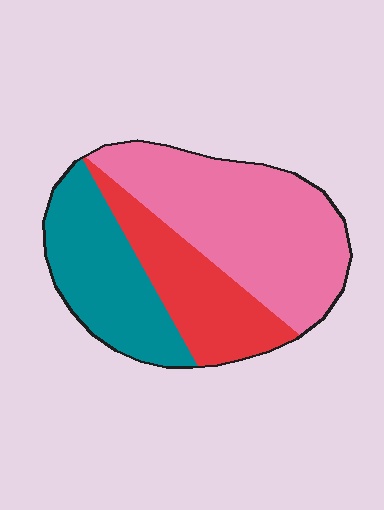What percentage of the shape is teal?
Teal takes up between a sixth and a third of the shape.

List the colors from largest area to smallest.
From largest to smallest: pink, teal, red.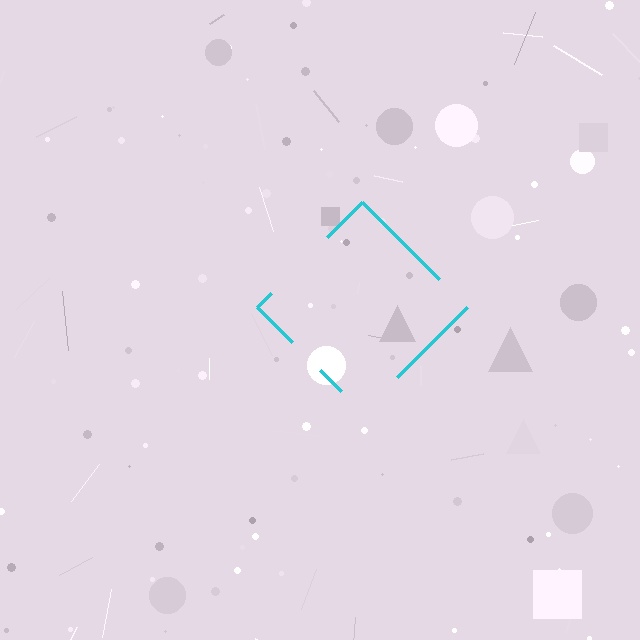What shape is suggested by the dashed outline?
The dashed outline suggests a diamond.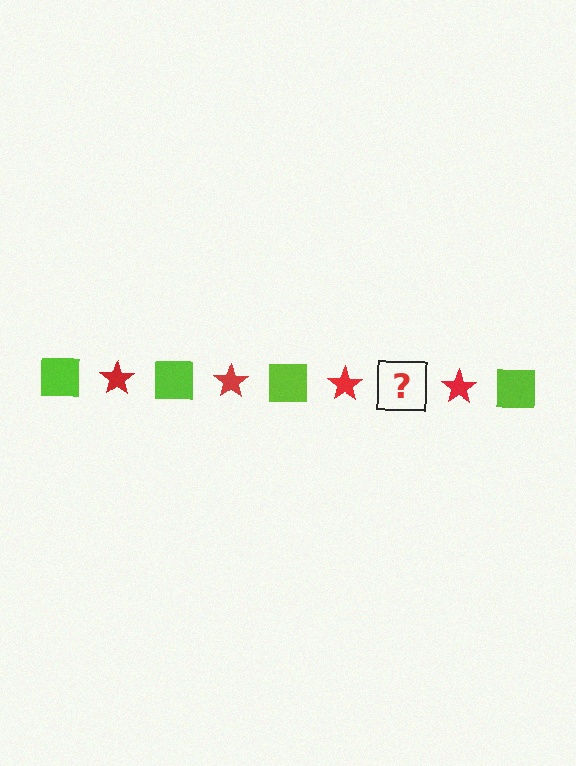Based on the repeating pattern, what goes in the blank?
The blank should be a lime square.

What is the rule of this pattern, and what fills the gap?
The rule is that the pattern alternates between lime square and red star. The gap should be filled with a lime square.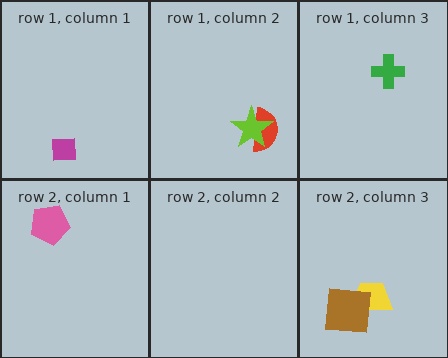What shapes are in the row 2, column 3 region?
The yellow trapezoid, the brown square.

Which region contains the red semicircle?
The row 1, column 2 region.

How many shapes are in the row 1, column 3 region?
1.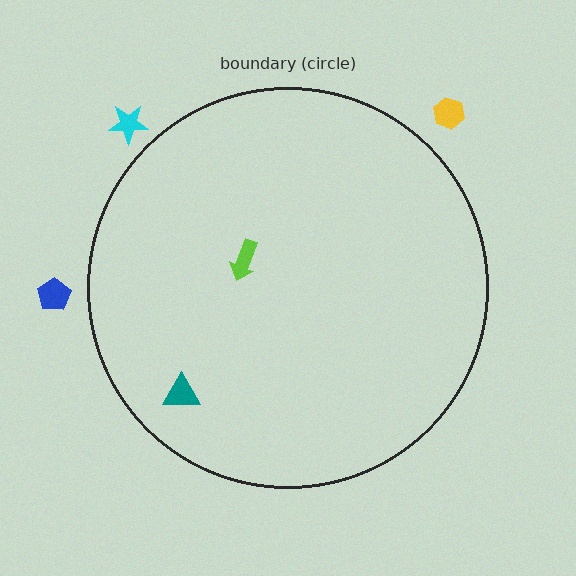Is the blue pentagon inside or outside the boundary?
Outside.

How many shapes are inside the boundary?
2 inside, 3 outside.